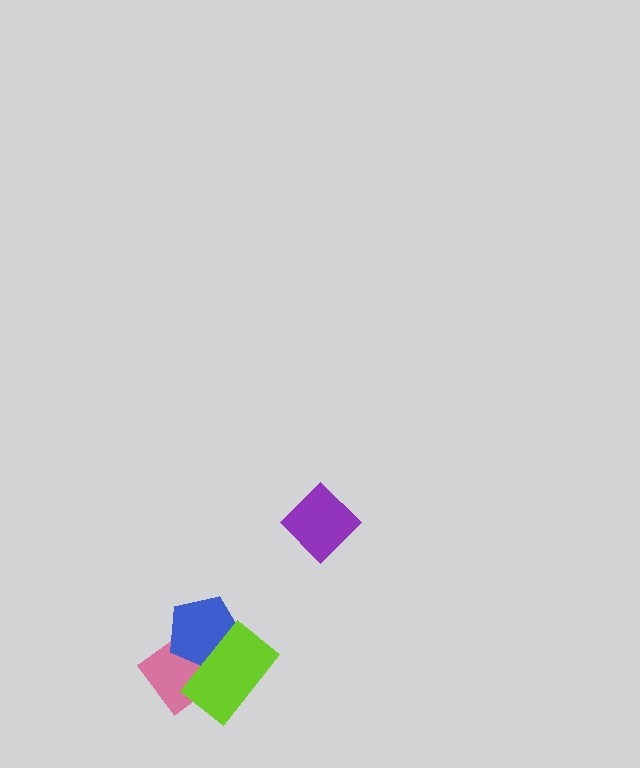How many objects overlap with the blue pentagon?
2 objects overlap with the blue pentagon.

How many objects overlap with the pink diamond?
2 objects overlap with the pink diamond.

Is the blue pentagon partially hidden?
Yes, it is partially covered by another shape.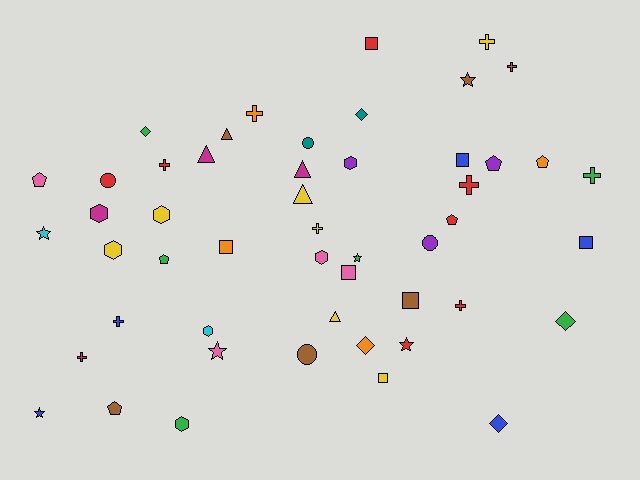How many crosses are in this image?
There are 10 crosses.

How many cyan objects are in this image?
There are 2 cyan objects.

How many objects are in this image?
There are 50 objects.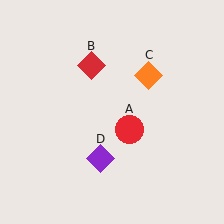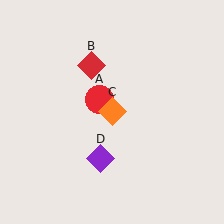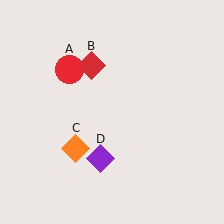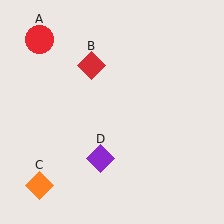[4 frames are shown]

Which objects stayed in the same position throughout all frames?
Red diamond (object B) and purple diamond (object D) remained stationary.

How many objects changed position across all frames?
2 objects changed position: red circle (object A), orange diamond (object C).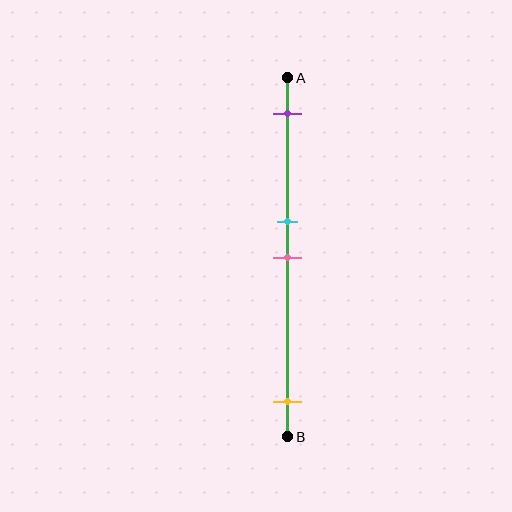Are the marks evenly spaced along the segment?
No, the marks are not evenly spaced.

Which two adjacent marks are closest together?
The cyan and pink marks are the closest adjacent pair.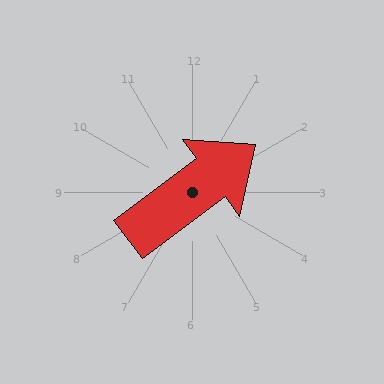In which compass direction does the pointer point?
Northeast.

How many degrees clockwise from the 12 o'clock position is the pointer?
Approximately 53 degrees.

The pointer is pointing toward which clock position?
Roughly 2 o'clock.